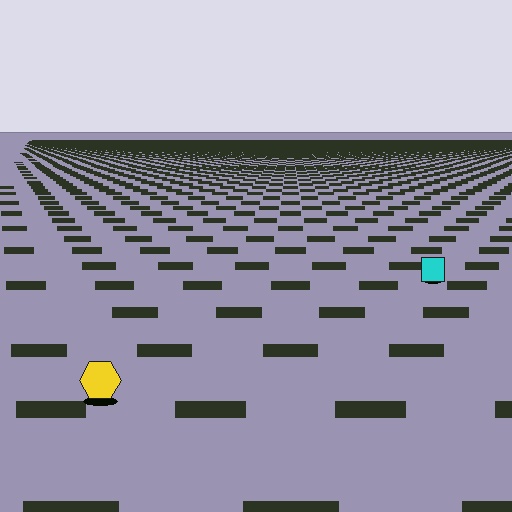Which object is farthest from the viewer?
The cyan square is farthest from the viewer. It appears smaller and the ground texture around it is denser.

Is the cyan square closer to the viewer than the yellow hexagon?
No. The yellow hexagon is closer — you can tell from the texture gradient: the ground texture is coarser near it.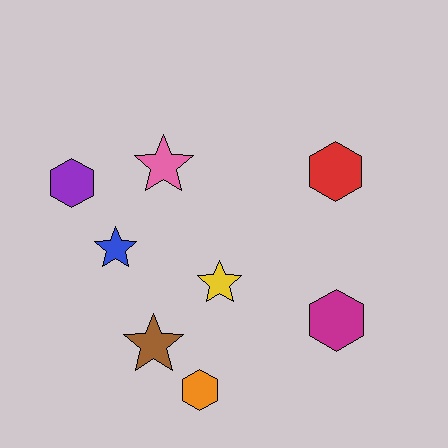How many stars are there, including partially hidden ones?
There are 4 stars.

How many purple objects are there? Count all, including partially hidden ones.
There is 1 purple object.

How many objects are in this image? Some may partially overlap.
There are 8 objects.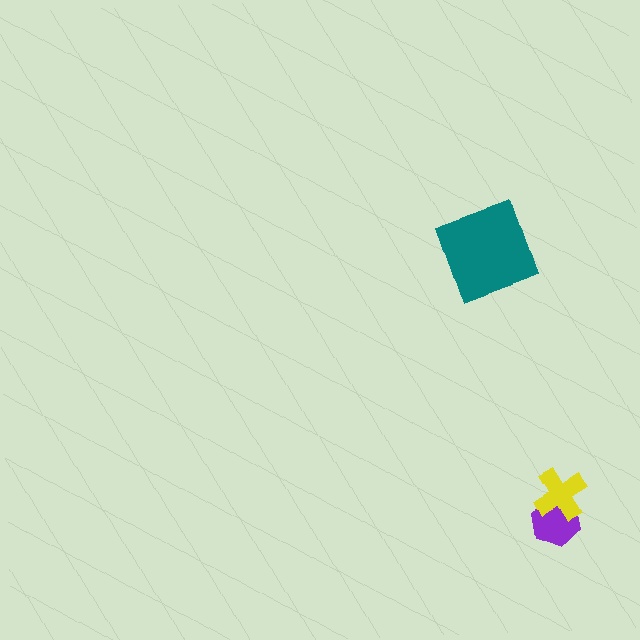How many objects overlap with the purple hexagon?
1 object overlaps with the purple hexagon.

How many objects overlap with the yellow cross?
1 object overlaps with the yellow cross.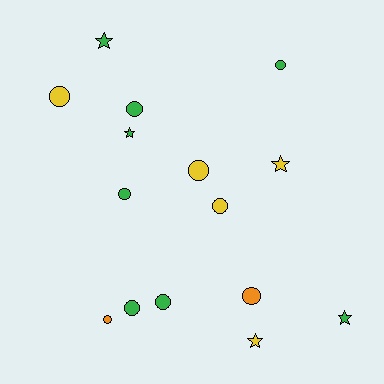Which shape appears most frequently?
Circle, with 10 objects.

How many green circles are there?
There are 5 green circles.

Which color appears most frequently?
Green, with 8 objects.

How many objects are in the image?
There are 15 objects.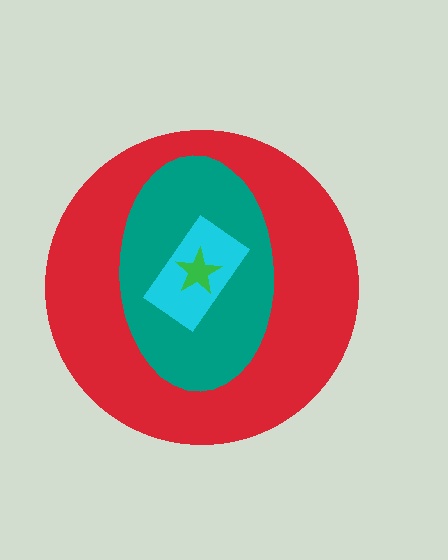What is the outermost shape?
The red circle.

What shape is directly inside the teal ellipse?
The cyan rectangle.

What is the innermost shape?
The green star.